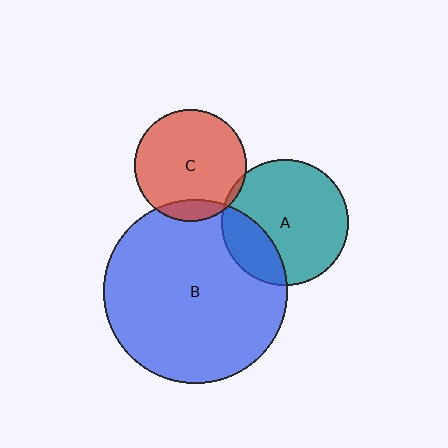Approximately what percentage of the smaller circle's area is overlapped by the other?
Approximately 10%.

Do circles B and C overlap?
Yes.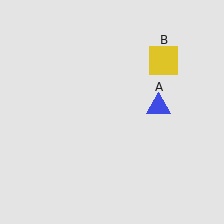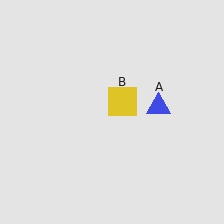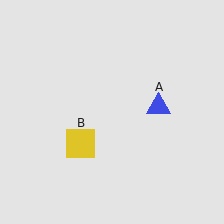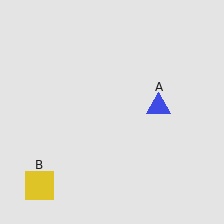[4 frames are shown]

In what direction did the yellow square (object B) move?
The yellow square (object B) moved down and to the left.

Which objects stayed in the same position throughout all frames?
Blue triangle (object A) remained stationary.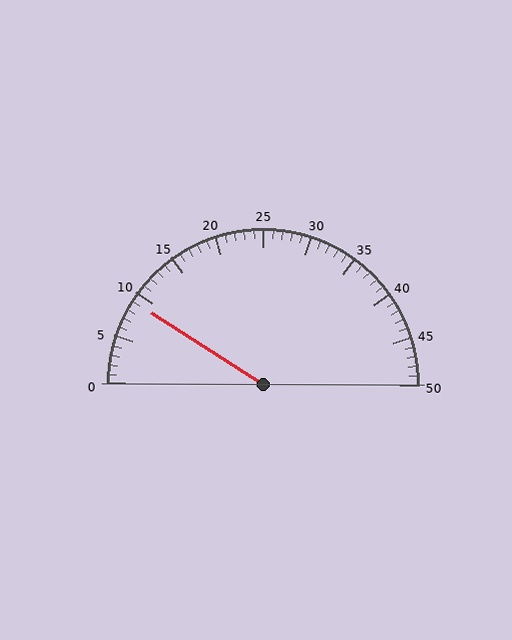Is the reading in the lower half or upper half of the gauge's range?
The reading is in the lower half of the range (0 to 50).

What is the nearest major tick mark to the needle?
The nearest major tick mark is 10.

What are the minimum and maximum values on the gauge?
The gauge ranges from 0 to 50.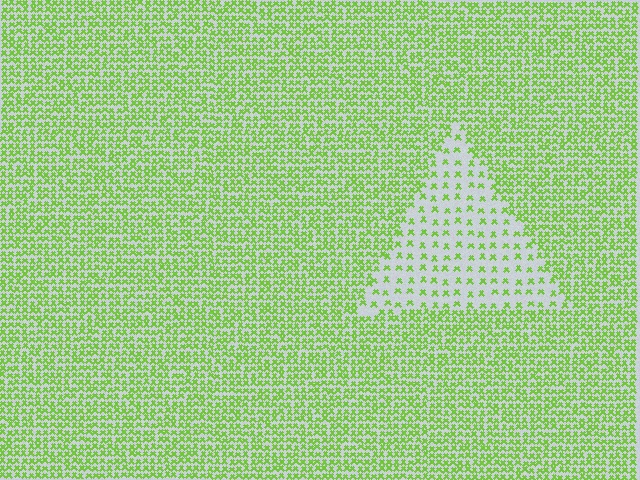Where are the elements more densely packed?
The elements are more densely packed outside the triangle boundary.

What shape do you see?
I see a triangle.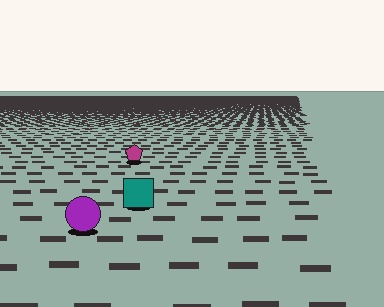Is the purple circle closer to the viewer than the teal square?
Yes. The purple circle is closer — you can tell from the texture gradient: the ground texture is coarser near it.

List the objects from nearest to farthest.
From nearest to farthest: the purple circle, the teal square, the magenta pentagon.